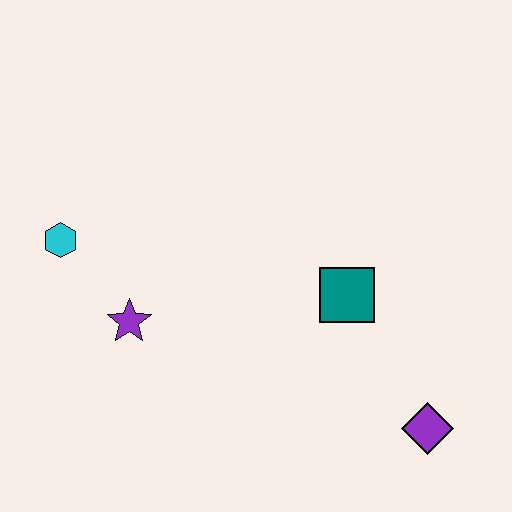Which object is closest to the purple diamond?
The teal square is closest to the purple diamond.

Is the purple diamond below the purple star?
Yes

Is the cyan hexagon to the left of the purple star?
Yes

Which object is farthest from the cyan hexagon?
The purple diamond is farthest from the cyan hexagon.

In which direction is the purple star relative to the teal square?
The purple star is to the left of the teal square.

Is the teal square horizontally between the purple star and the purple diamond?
Yes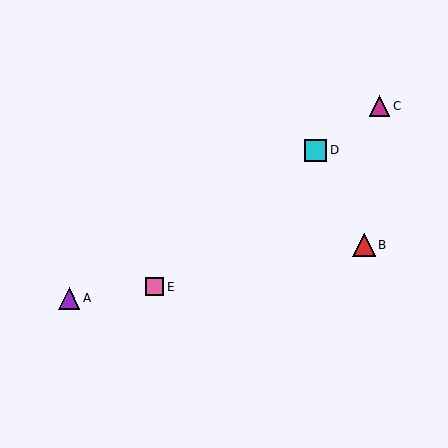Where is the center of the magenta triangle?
The center of the magenta triangle is at (380, 106).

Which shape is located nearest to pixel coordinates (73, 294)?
The purple triangle (labeled A) at (69, 298) is nearest to that location.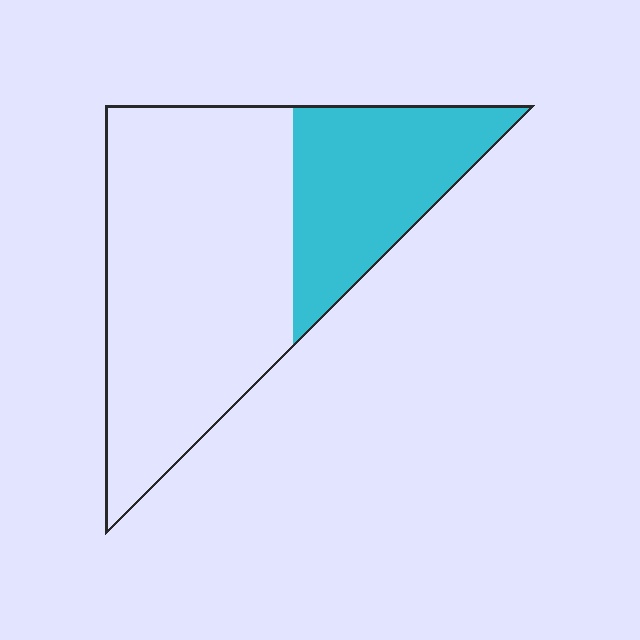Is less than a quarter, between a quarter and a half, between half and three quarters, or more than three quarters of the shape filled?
Between a quarter and a half.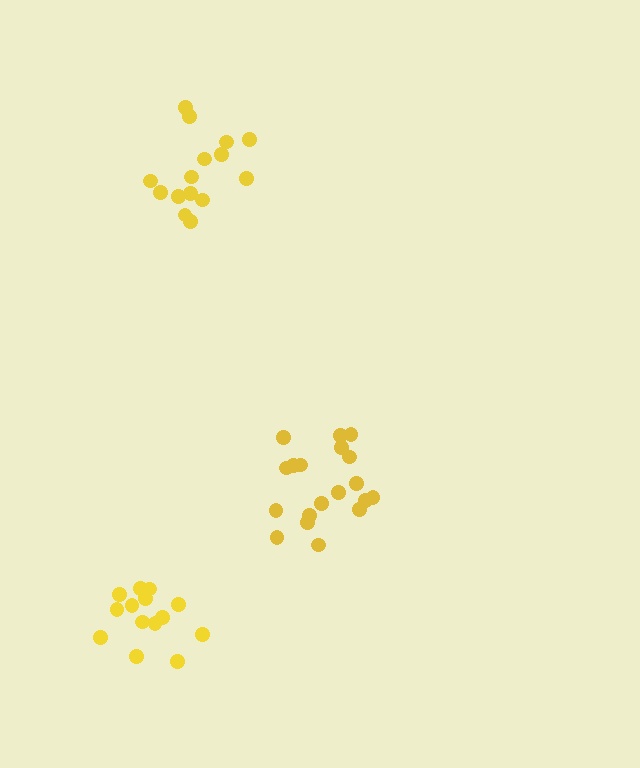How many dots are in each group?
Group 1: 19 dots, Group 2: 15 dots, Group 3: 14 dots (48 total).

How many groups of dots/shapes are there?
There are 3 groups.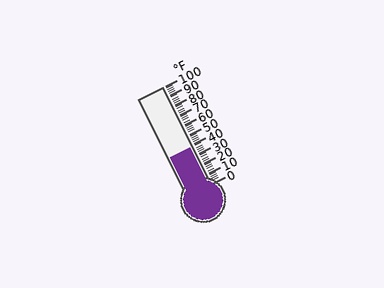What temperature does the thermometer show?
The thermometer shows approximately 38°F.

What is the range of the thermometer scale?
The thermometer scale ranges from 0°F to 100°F.